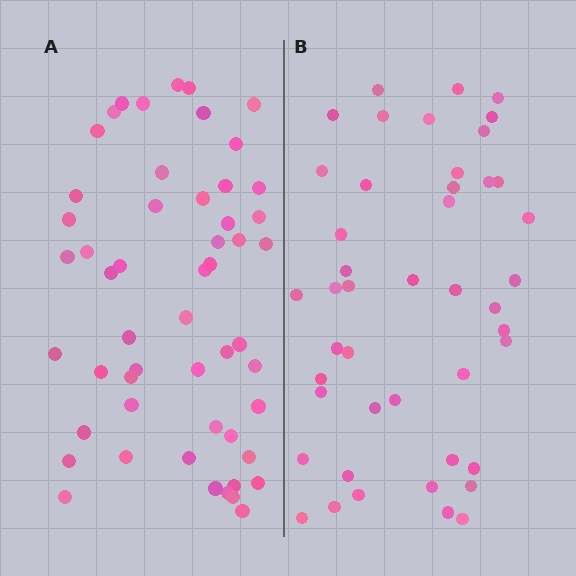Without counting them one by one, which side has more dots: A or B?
Region A (the left region) has more dots.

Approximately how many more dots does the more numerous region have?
Region A has roughly 8 or so more dots than region B.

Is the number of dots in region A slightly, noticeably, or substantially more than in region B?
Region A has only slightly more — the two regions are fairly close. The ratio is roughly 1.2 to 1.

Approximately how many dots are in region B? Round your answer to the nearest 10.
About 40 dots. (The exact count is 45, which rounds to 40.)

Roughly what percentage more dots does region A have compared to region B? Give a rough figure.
About 20% more.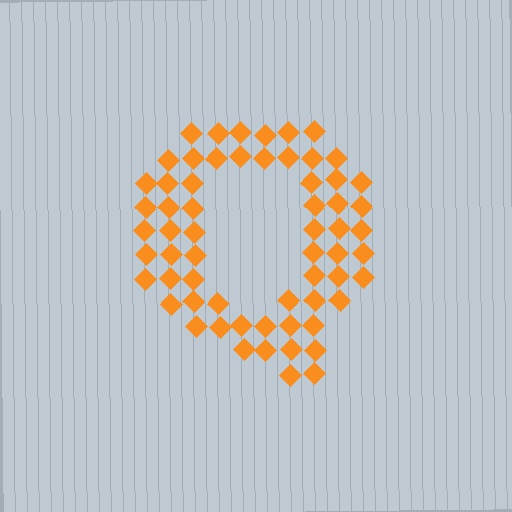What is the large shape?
The large shape is the letter Q.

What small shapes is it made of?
It is made of small diamonds.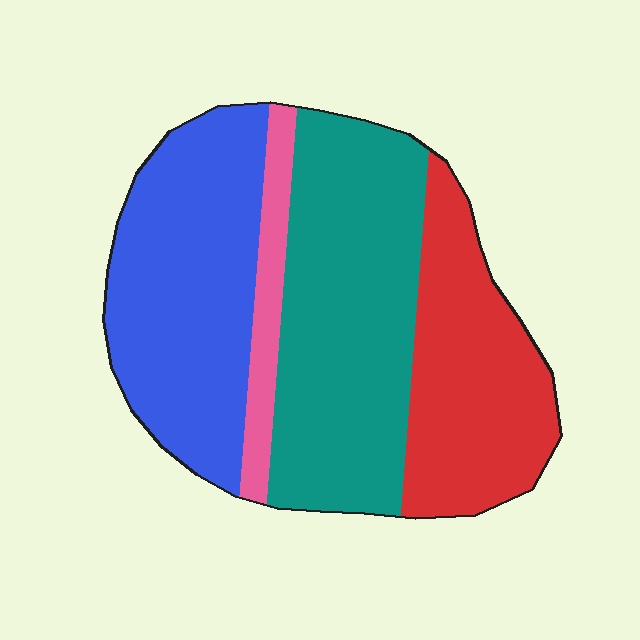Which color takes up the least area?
Pink, at roughly 10%.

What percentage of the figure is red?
Red takes up about one quarter (1/4) of the figure.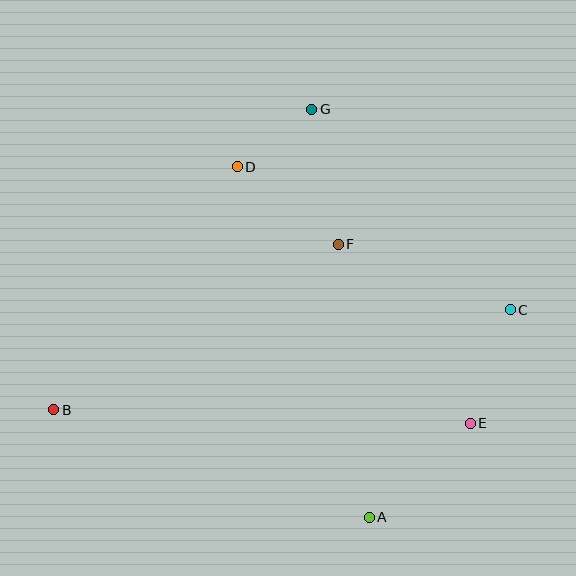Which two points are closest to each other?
Points D and G are closest to each other.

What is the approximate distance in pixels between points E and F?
The distance between E and F is approximately 223 pixels.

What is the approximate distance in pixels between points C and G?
The distance between C and G is approximately 282 pixels.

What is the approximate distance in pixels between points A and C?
The distance between A and C is approximately 251 pixels.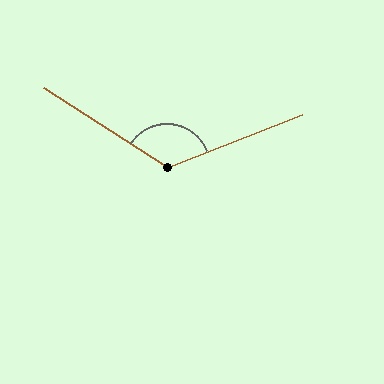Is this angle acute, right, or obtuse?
It is obtuse.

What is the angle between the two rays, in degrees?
Approximately 126 degrees.